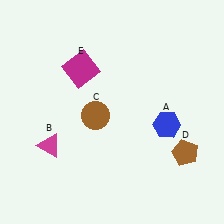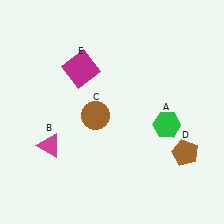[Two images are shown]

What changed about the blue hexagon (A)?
In Image 1, A is blue. In Image 2, it changed to green.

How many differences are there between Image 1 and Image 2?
There is 1 difference between the two images.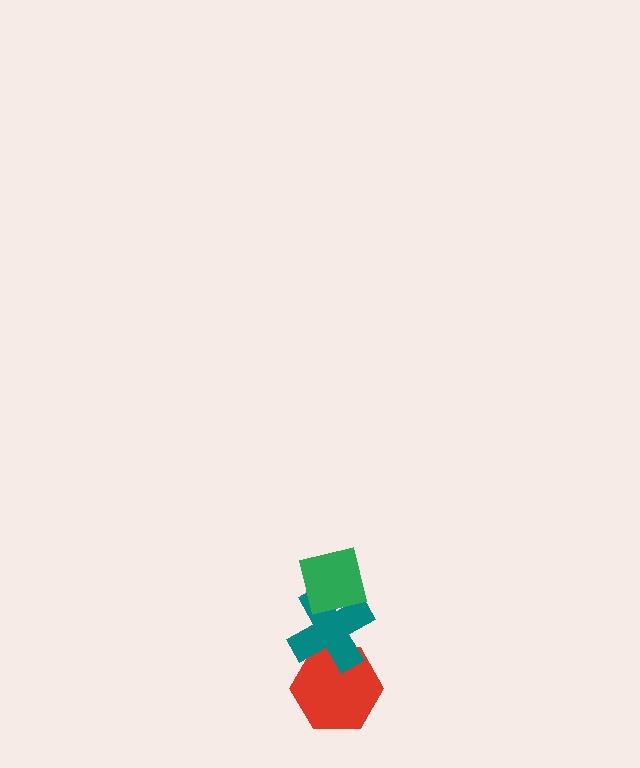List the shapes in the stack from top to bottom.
From top to bottom: the green square, the teal cross, the red hexagon.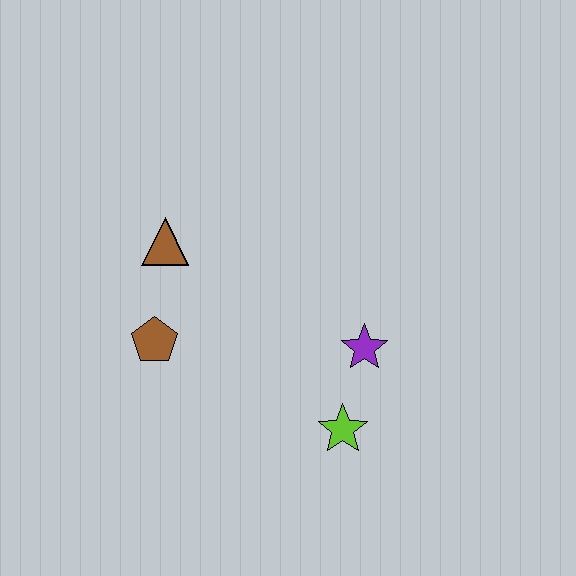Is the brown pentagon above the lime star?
Yes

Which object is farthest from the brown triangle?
The lime star is farthest from the brown triangle.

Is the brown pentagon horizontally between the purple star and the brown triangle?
No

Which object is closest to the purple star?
The lime star is closest to the purple star.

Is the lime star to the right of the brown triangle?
Yes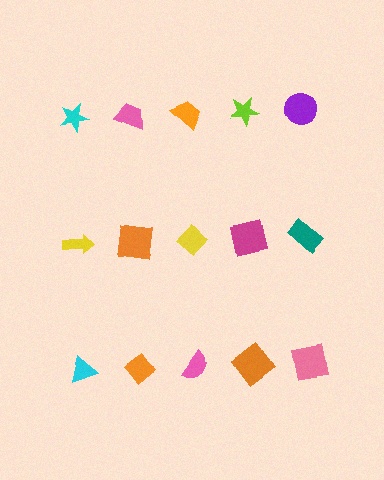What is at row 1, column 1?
A cyan star.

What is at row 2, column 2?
An orange square.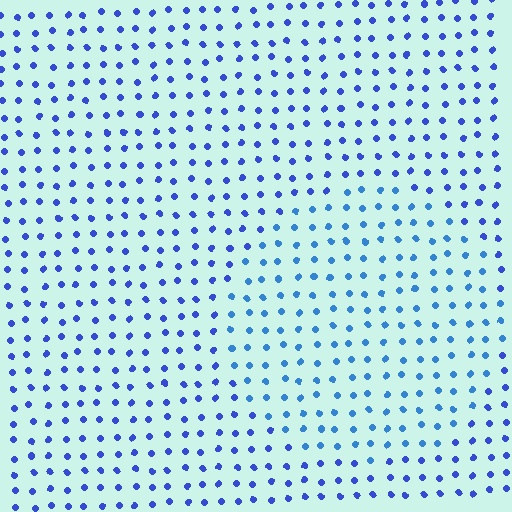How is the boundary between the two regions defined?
The boundary is defined purely by a slight shift in hue (about 22 degrees). Spacing, size, and orientation are identical on both sides.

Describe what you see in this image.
The image is filled with small blue elements in a uniform arrangement. A circle-shaped region is visible where the elements are tinted to a slightly different hue, forming a subtle color boundary.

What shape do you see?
I see a circle.